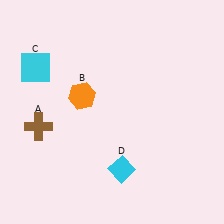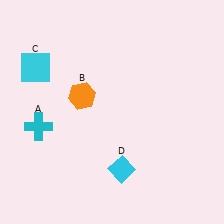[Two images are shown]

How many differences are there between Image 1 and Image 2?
There is 1 difference between the two images.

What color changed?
The cross (A) changed from brown in Image 1 to cyan in Image 2.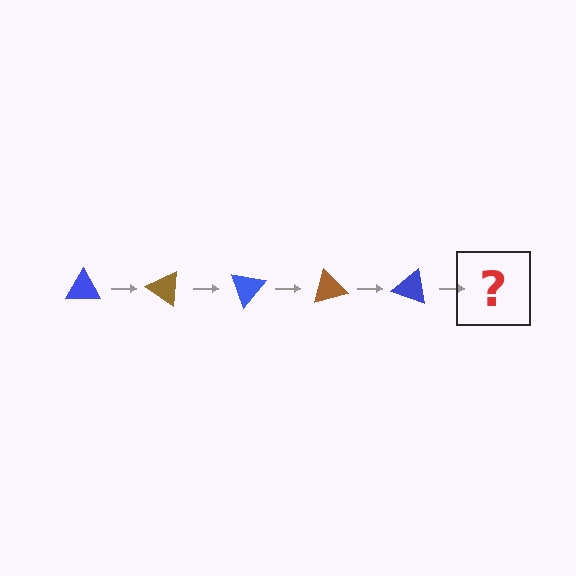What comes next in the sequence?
The next element should be a brown triangle, rotated 175 degrees from the start.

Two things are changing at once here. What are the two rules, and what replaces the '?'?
The two rules are that it rotates 35 degrees each step and the color cycles through blue and brown. The '?' should be a brown triangle, rotated 175 degrees from the start.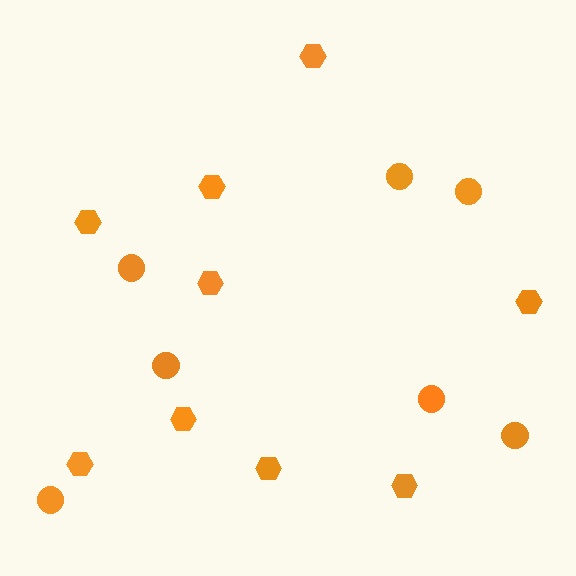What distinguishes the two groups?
There are 2 groups: one group of circles (7) and one group of hexagons (9).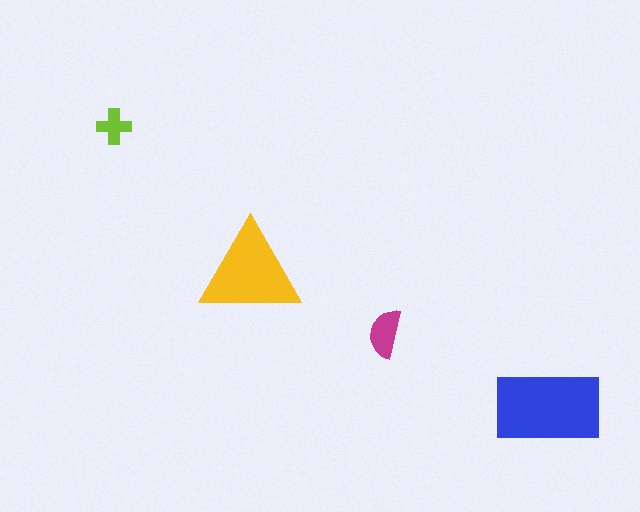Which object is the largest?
The blue rectangle.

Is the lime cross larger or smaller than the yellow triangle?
Smaller.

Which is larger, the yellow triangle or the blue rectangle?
The blue rectangle.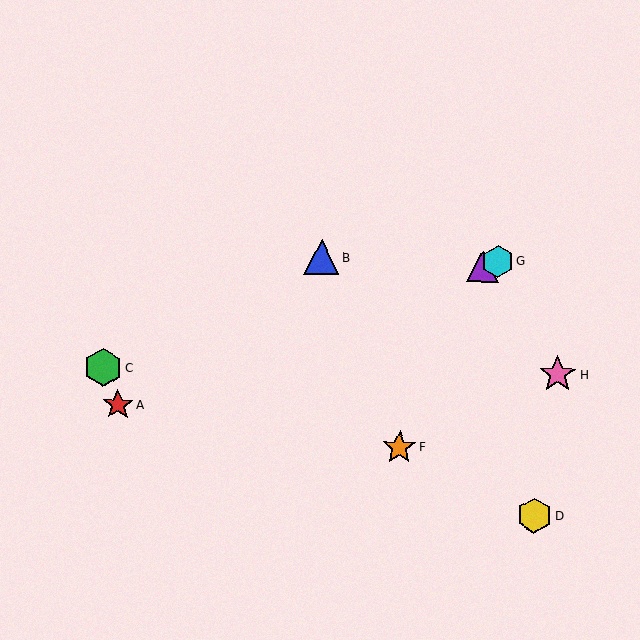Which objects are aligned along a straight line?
Objects A, E, G are aligned along a straight line.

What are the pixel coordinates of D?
Object D is at (534, 515).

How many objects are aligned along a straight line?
3 objects (A, E, G) are aligned along a straight line.